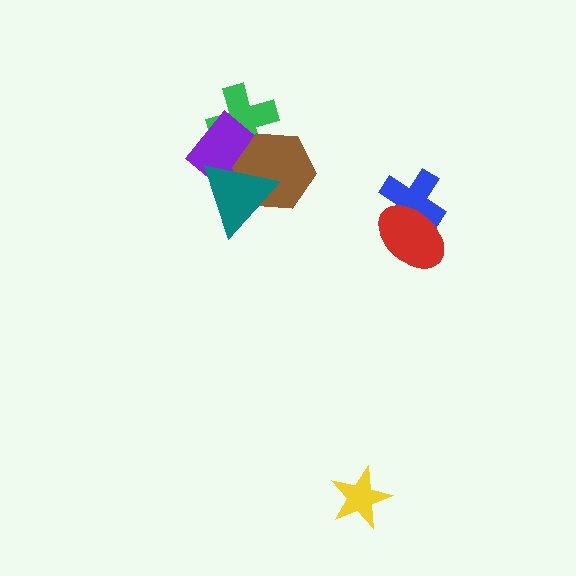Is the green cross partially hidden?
Yes, it is partially covered by another shape.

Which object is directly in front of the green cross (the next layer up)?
The purple diamond is directly in front of the green cross.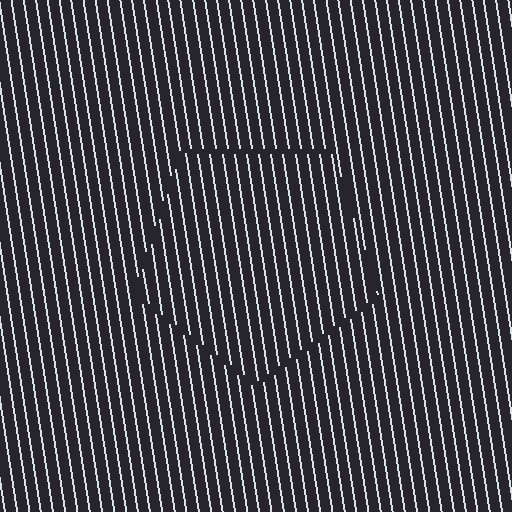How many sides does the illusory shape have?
5 sides — the line-ends trace a pentagon.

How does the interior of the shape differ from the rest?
The interior of the shape contains the same grating, shifted by half a period — the contour is defined by the phase discontinuity where line-ends from the inner and outer gratings abut.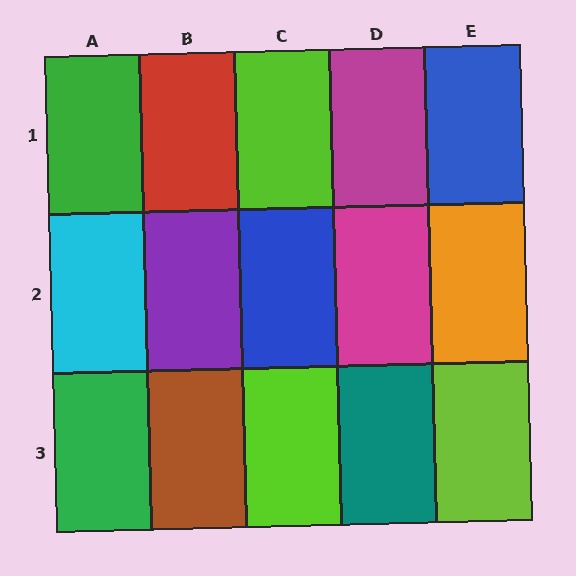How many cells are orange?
1 cell is orange.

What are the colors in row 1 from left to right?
Green, red, lime, magenta, blue.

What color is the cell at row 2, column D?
Magenta.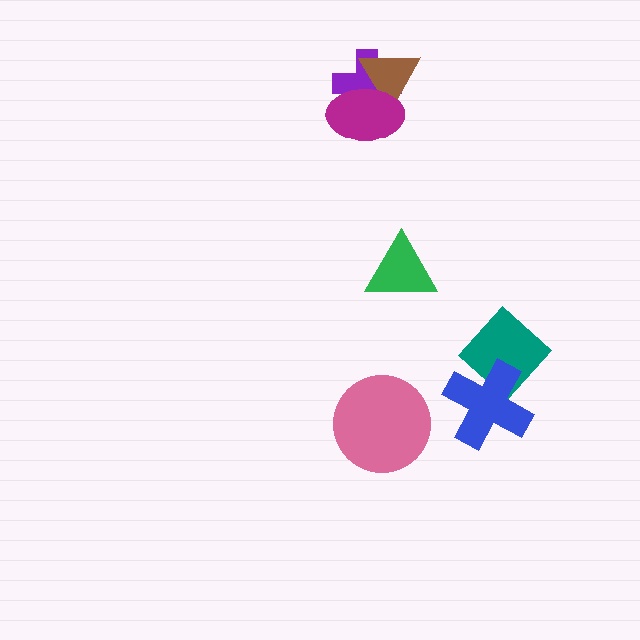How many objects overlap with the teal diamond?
1 object overlaps with the teal diamond.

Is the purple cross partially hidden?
Yes, it is partially covered by another shape.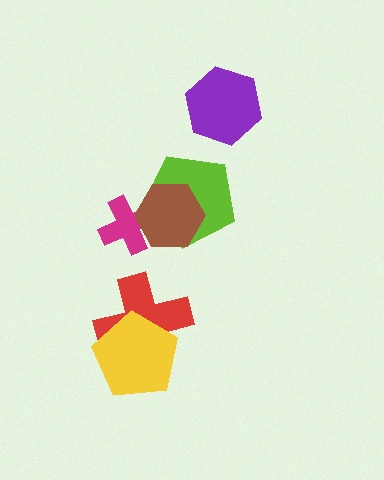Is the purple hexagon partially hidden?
No, no other shape covers it.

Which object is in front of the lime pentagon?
The brown hexagon is in front of the lime pentagon.